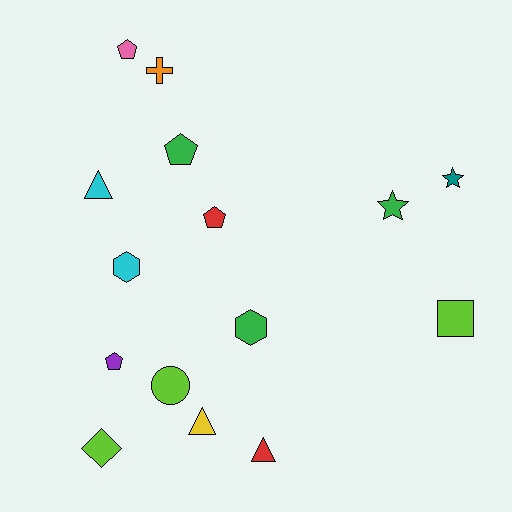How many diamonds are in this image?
There is 1 diamond.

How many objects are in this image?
There are 15 objects.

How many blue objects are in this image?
There are no blue objects.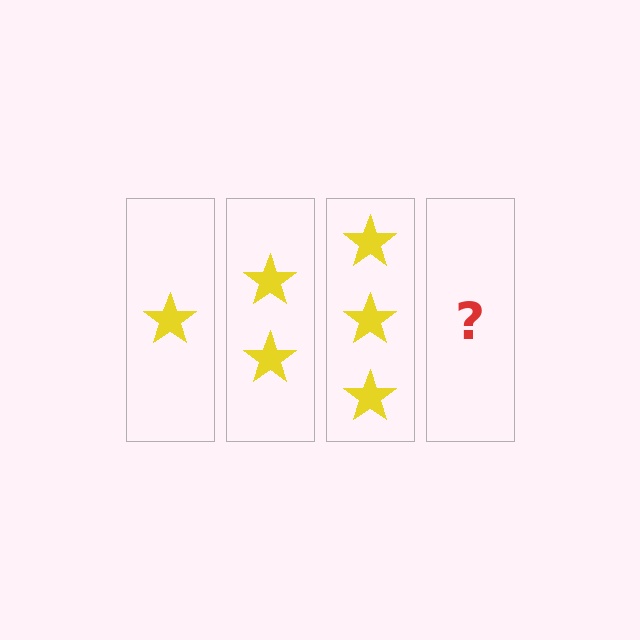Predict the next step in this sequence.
The next step is 4 stars.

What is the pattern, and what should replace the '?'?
The pattern is that each step adds one more star. The '?' should be 4 stars.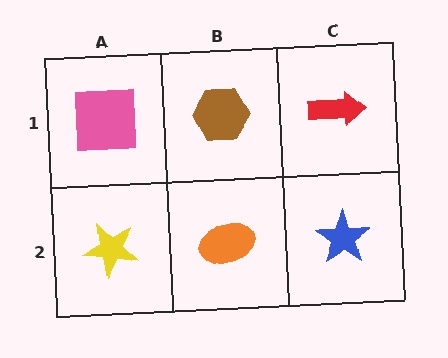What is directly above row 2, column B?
A brown hexagon.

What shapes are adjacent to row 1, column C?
A blue star (row 2, column C), a brown hexagon (row 1, column B).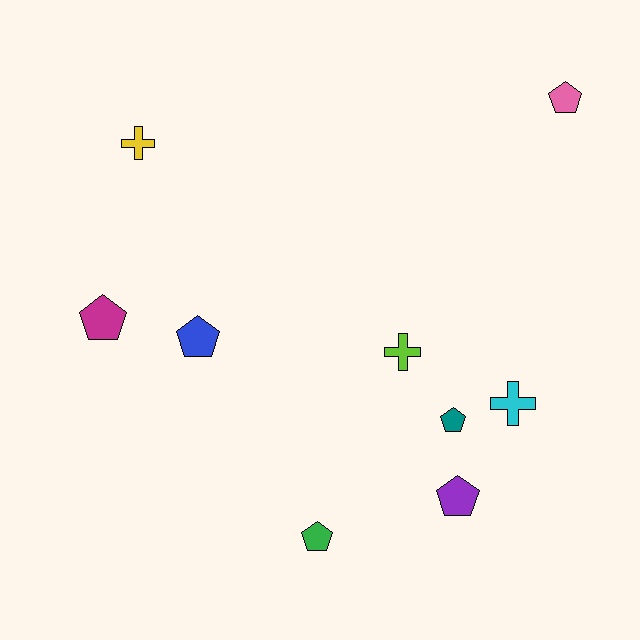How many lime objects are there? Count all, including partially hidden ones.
There is 1 lime object.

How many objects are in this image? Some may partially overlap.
There are 9 objects.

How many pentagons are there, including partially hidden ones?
There are 6 pentagons.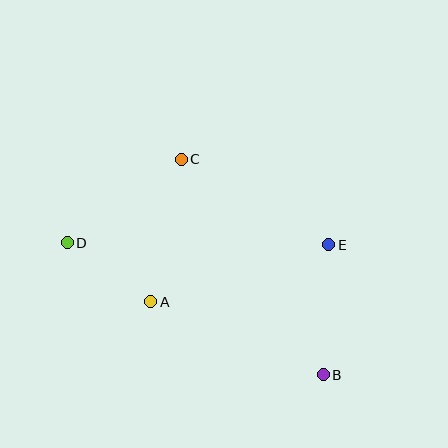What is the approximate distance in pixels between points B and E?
The distance between B and E is approximately 130 pixels.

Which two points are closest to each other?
Points A and D are closest to each other.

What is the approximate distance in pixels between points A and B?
The distance between A and B is approximately 187 pixels.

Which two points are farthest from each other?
Points B and D are farthest from each other.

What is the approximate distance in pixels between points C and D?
The distance between C and D is approximately 141 pixels.